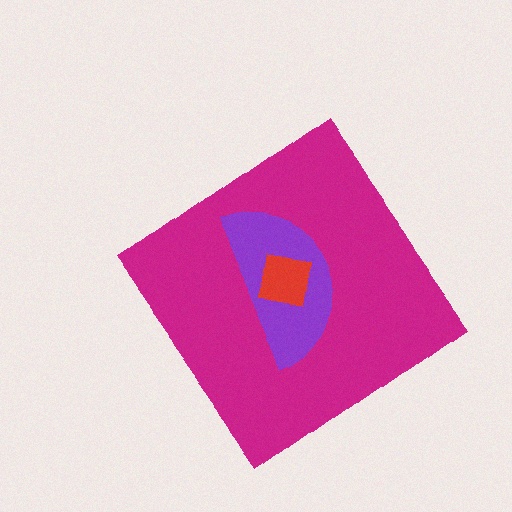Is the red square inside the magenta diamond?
Yes.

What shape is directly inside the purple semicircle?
The red square.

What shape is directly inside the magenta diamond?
The purple semicircle.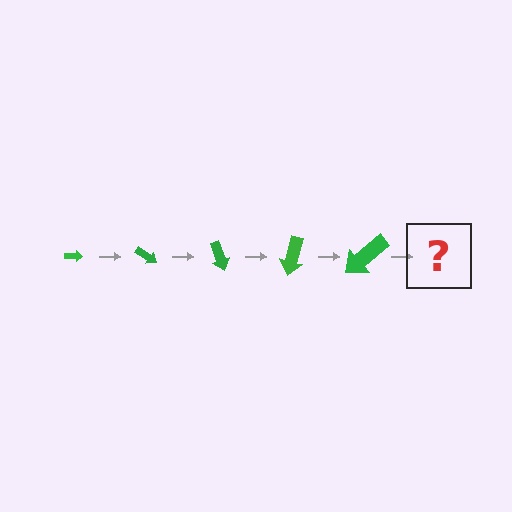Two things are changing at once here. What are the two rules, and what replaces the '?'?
The two rules are that the arrow grows larger each step and it rotates 35 degrees each step. The '?' should be an arrow, larger than the previous one and rotated 175 degrees from the start.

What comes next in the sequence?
The next element should be an arrow, larger than the previous one and rotated 175 degrees from the start.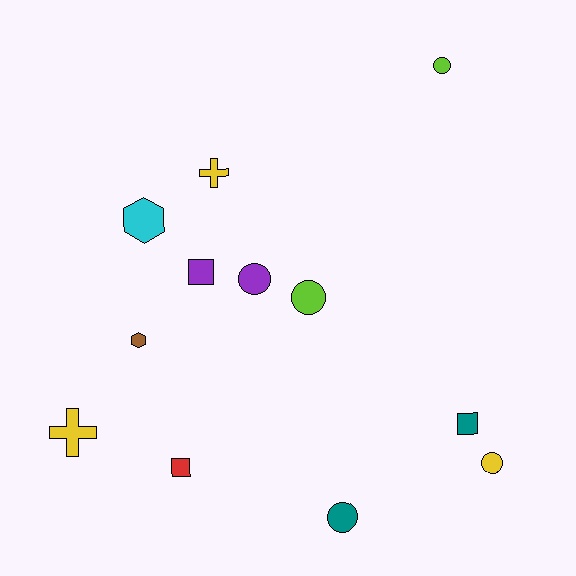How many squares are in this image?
There are 3 squares.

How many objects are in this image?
There are 12 objects.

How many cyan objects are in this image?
There is 1 cyan object.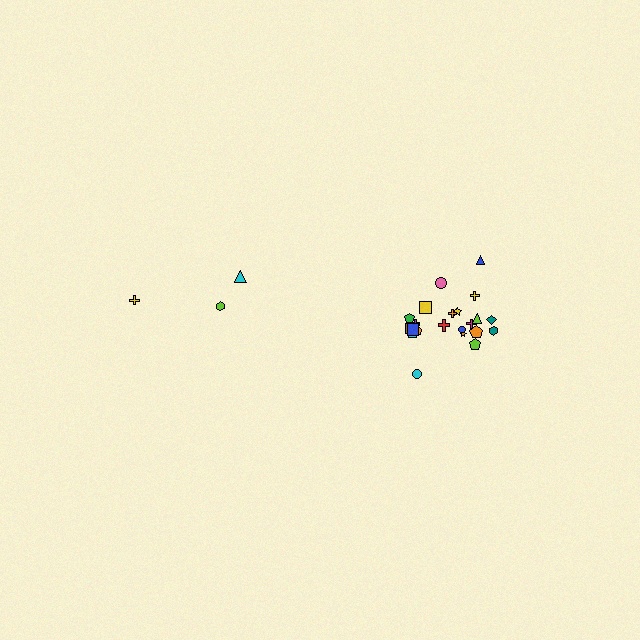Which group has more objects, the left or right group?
The right group.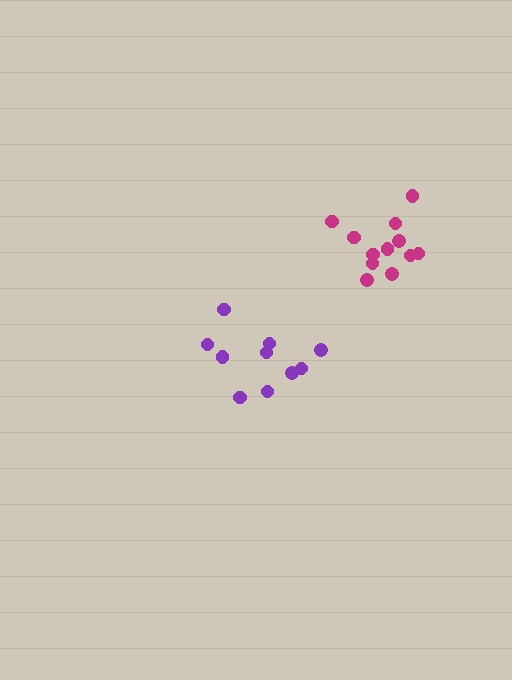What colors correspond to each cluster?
The clusters are colored: purple, magenta.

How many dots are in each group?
Group 1: 10 dots, Group 2: 12 dots (22 total).